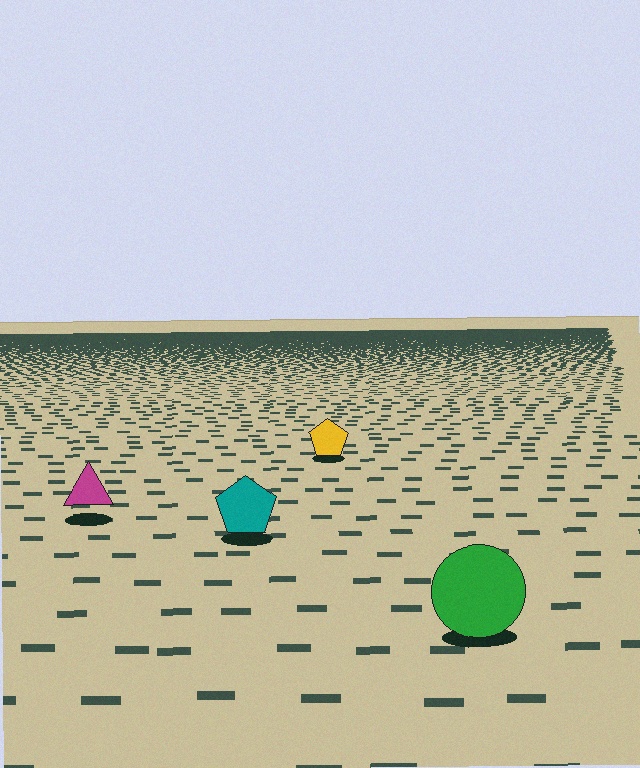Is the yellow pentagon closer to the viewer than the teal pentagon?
No. The teal pentagon is closer — you can tell from the texture gradient: the ground texture is coarser near it.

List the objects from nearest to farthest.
From nearest to farthest: the green circle, the teal pentagon, the magenta triangle, the yellow pentagon.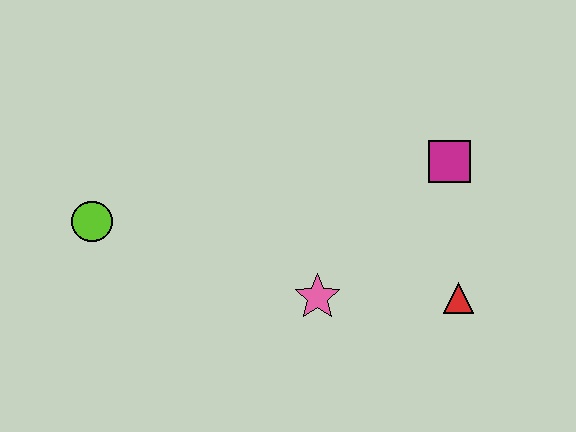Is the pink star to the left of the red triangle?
Yes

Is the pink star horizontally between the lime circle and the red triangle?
Yes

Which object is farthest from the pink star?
The lime circle is farthest from the pink star.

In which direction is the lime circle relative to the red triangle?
The lime circle is to the left of the red triangle.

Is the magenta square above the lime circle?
Yes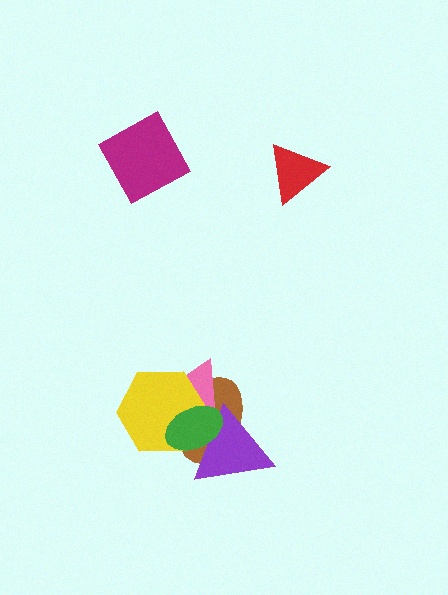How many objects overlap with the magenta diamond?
0 objects overlap with the magenta diamond.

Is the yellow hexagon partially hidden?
Yes, it is partially covered by another shape.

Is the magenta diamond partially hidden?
No, no other shape covers it.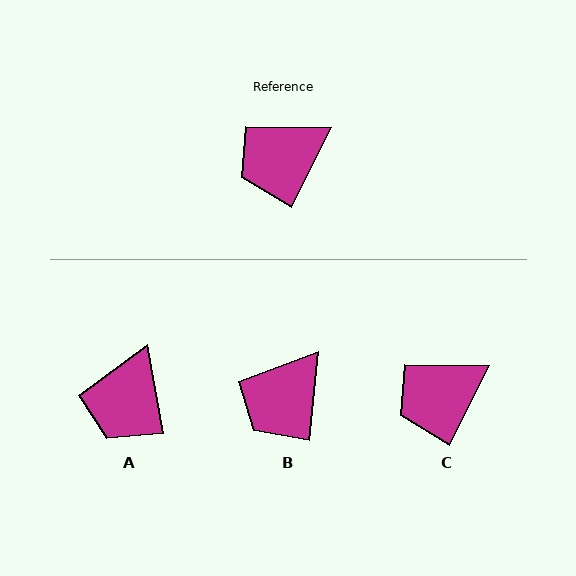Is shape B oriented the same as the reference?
No, it is off by about 21 degrees.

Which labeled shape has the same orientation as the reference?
C.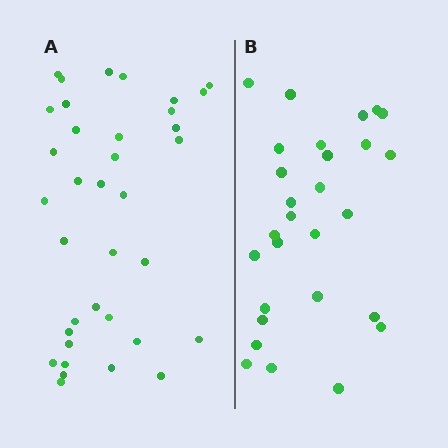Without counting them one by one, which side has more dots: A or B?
Region A (the left region) has more dots.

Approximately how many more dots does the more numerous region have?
Region A has roughly 8 or so more dots than region B.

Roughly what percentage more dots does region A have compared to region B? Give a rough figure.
About 30% more.